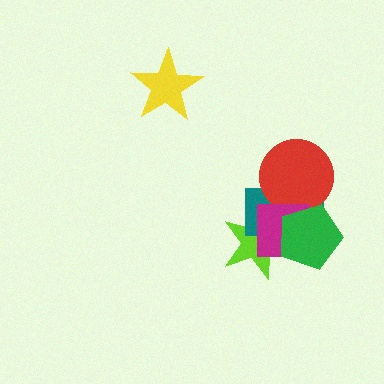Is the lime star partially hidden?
Yes, it is partially covered by another shape.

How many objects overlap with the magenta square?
4 objects overlap with the magenta square.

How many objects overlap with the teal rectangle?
4 objects overlap with the teal rectangle.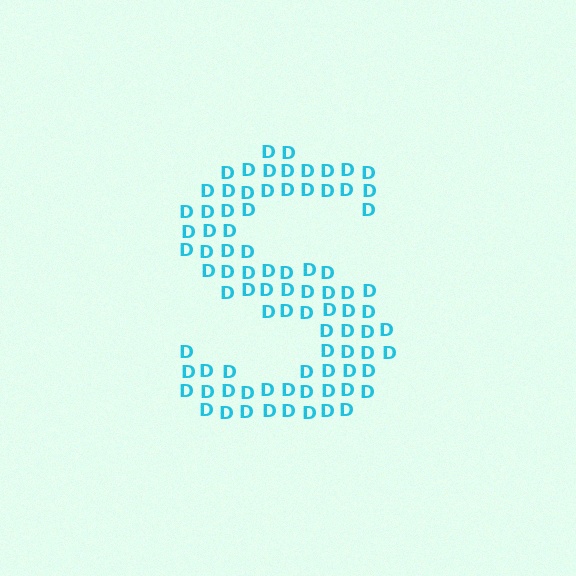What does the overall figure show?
The overall figure shows the letter S.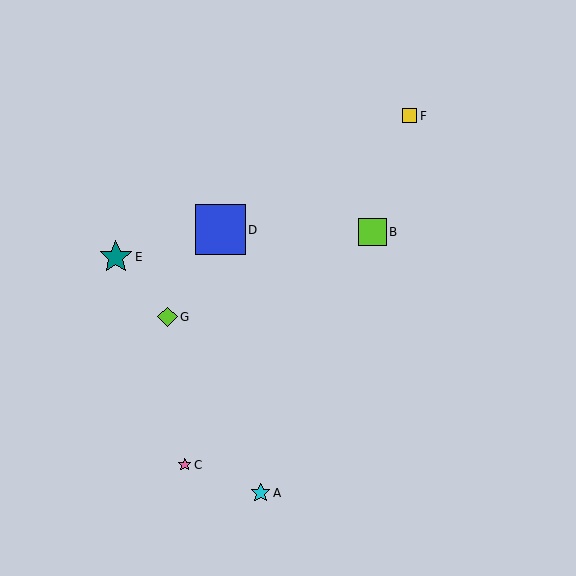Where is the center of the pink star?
The center of the pink star is at (185, 465).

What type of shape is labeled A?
Shape A is a cyan star.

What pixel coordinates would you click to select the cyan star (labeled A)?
Click at (261, 493) to select the cyan star A.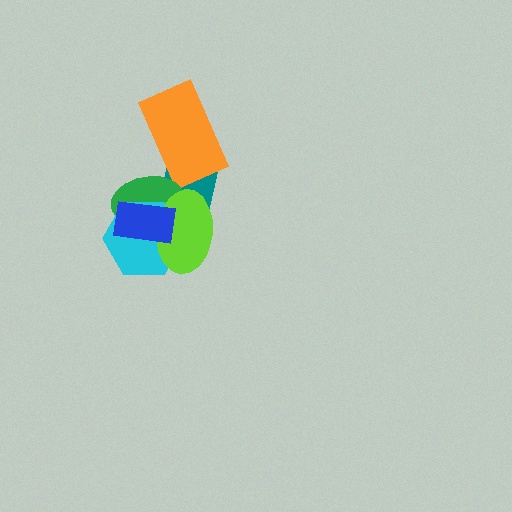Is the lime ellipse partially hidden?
Yes, it is partially covered by another shape.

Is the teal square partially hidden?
Yes, it is partially covered by another shape.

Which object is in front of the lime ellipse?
The blue rectangle is in front of the lime ellipse.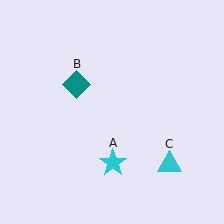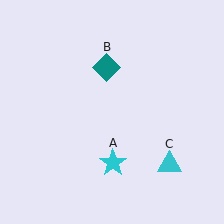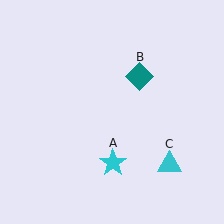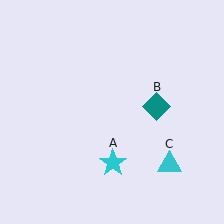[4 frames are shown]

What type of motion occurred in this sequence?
The teal diamond (object B) rotated clockwise around the center of the scene.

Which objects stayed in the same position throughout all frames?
Cyan star (object A) and cyan triangle (object C) remained stationary.